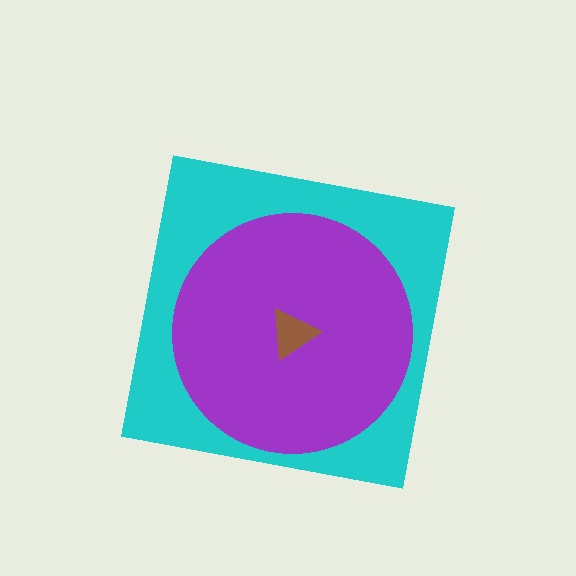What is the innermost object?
The brown triangle.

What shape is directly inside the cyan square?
The purple circle.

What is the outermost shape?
The cyan square.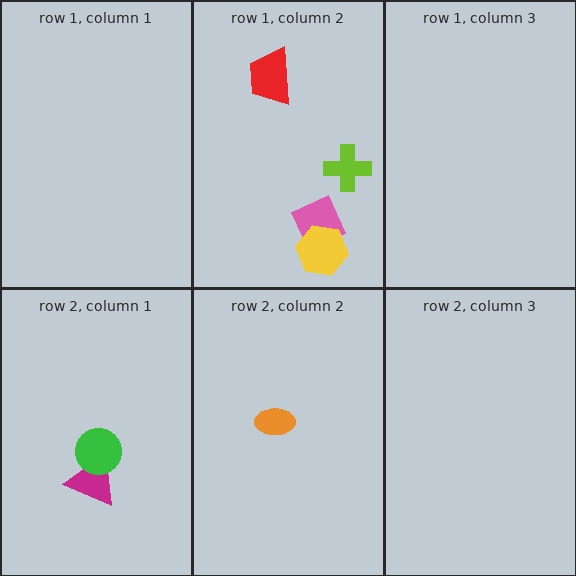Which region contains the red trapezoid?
The row 1, column 2 region.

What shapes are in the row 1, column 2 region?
The lime cross, the pink square, the yellow hexagon, the red trapezoid.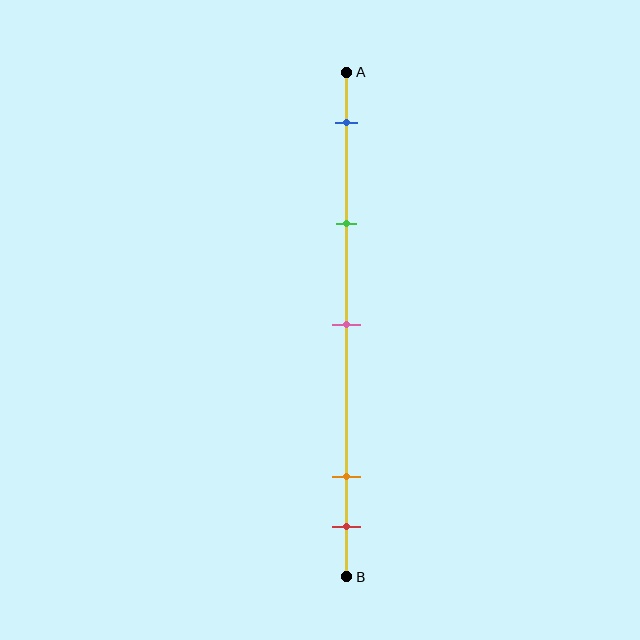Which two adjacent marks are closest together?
The orange and red marks are the closest adjacent pair.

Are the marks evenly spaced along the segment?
No, the marks are not evenly spaced.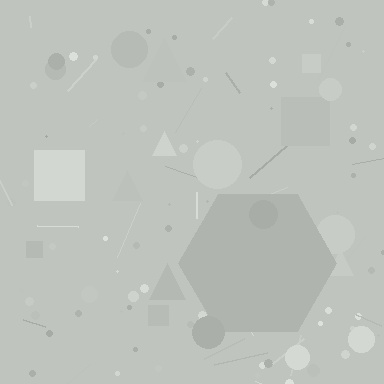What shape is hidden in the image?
A hexagon is hidden in the image.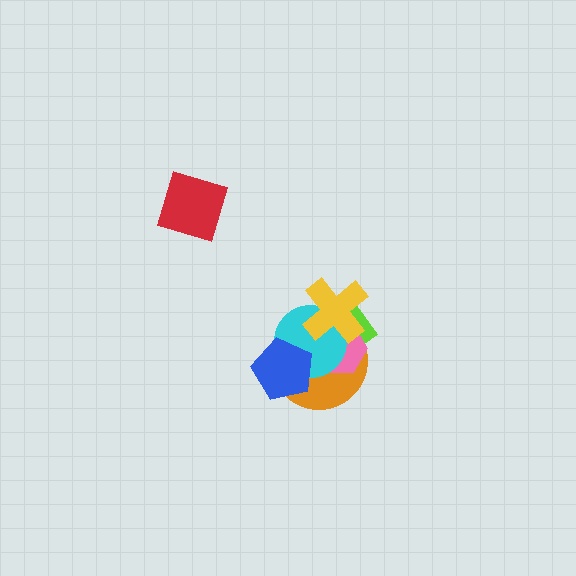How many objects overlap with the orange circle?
5 objects overlap with the orange circle.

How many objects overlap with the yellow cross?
4 objects overlap with the yellow cross.